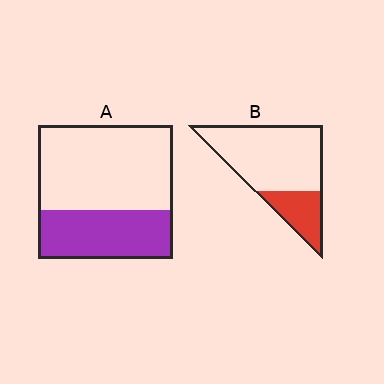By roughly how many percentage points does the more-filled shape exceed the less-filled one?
By roughly 10 percentage points (A over B).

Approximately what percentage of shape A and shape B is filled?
A is approximately 35% and B is approximately 25%.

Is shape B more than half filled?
No.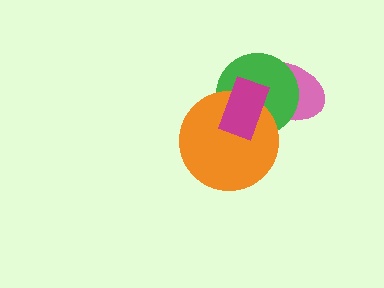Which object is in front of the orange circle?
The magenta rectangle is in front of the orange circle.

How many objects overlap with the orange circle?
3 objects overlap with the orange circle.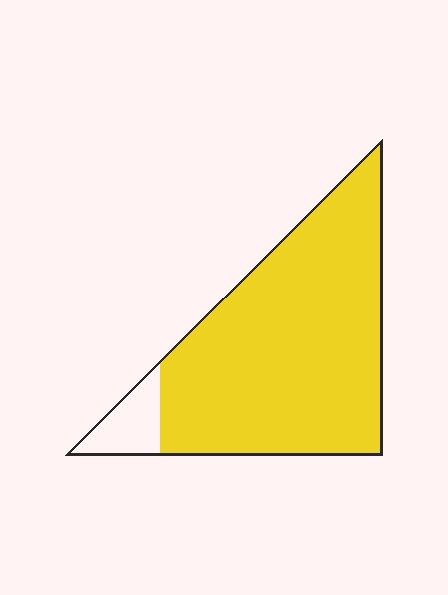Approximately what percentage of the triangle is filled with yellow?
Approximately 90%.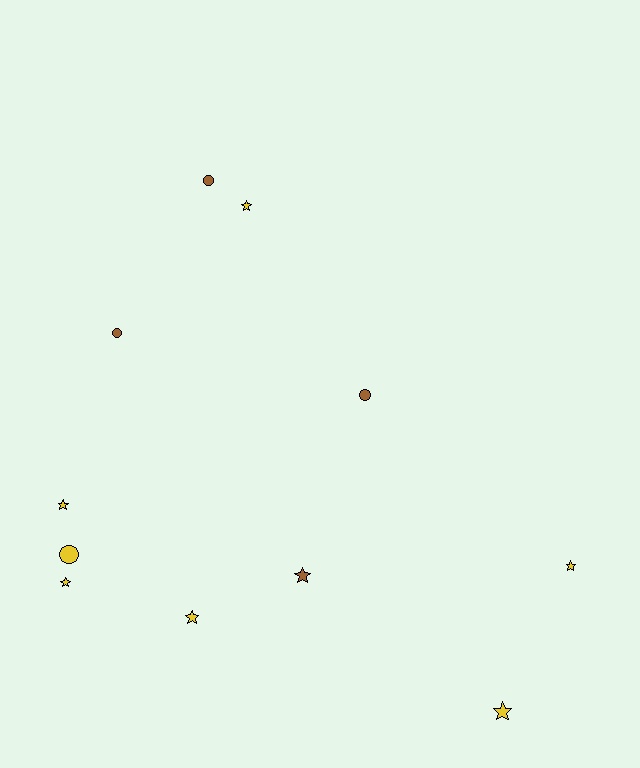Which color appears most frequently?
Yellow, with 7 objects.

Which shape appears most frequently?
Star, with 7 objects.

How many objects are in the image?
There are 11 objects.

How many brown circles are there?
There are 3 brown circles.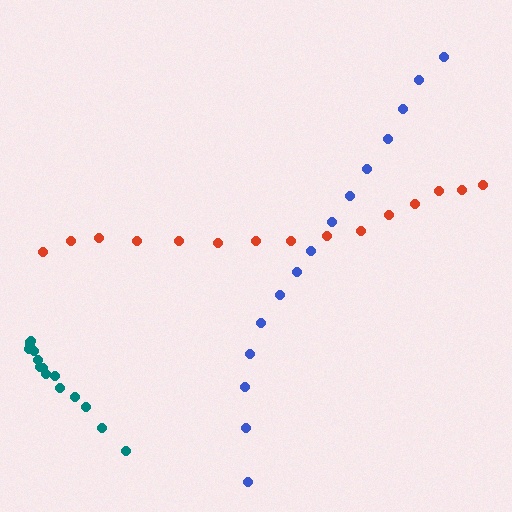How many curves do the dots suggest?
There are 3 distinct paths.